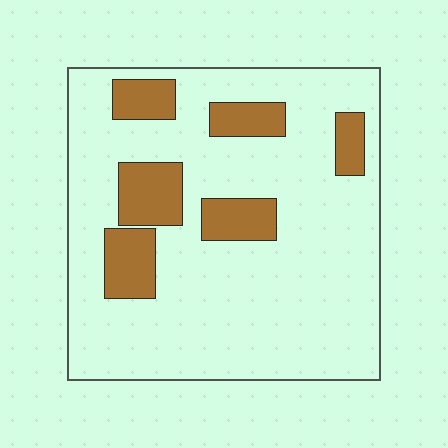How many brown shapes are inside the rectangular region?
6.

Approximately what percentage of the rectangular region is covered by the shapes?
Approximately 20%.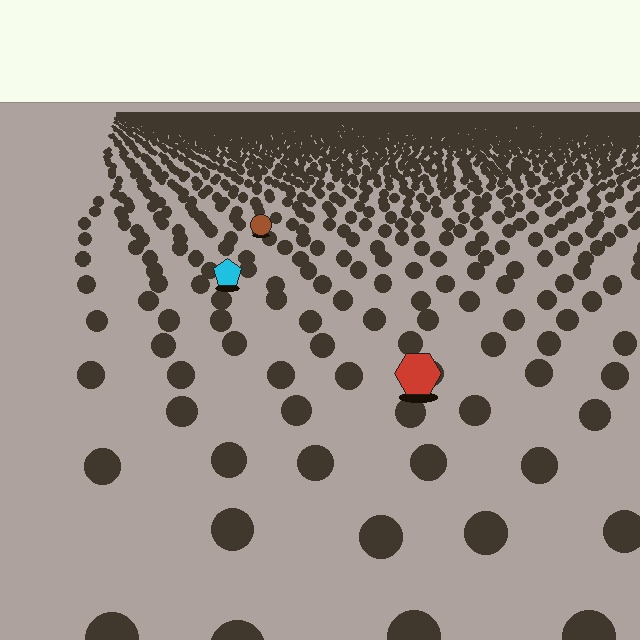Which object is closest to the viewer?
The red hexagon is closest. The texture marks near it are larger and more spread out.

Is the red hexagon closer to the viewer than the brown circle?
Yes. The red hexagon is closer — you can tell from the texture gradient: the ground texture is coarser near it.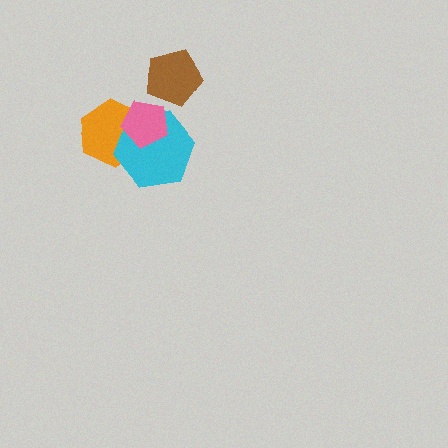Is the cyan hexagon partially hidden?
Yes, it is partially covered by another shape.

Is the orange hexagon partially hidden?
Yes, it is partially covered by another shape.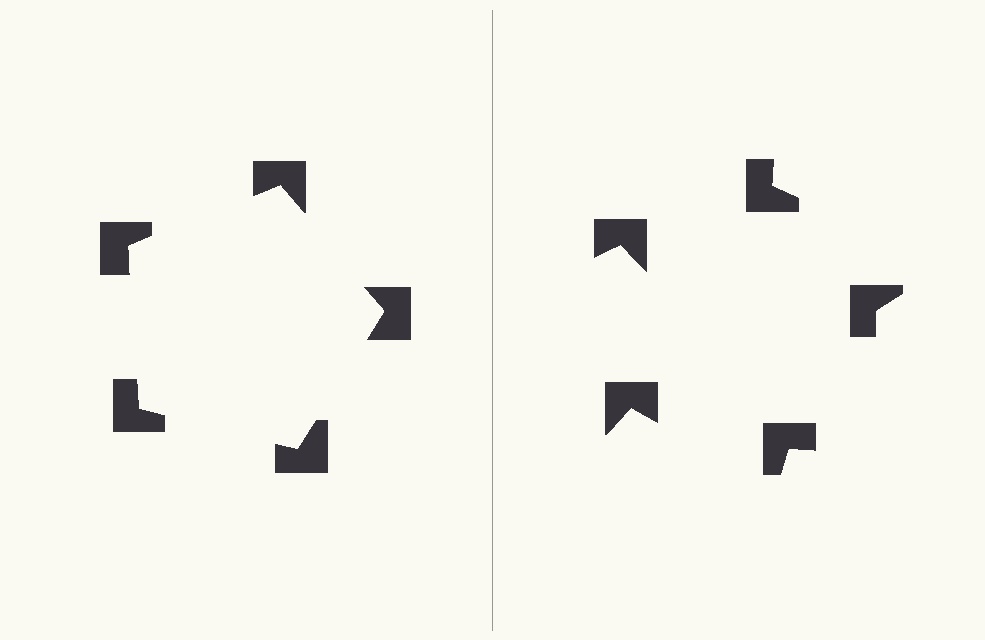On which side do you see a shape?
An illusory pentagon appears on the left side. On the right side the wedge cuts are rotated, so no coherent shape forms.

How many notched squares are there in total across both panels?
10 — 5 on each side.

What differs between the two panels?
The notched squares are positioned identically on both sides; only the wedge orientations differ. On the left they align to a pentagon; on the right they are misaligned.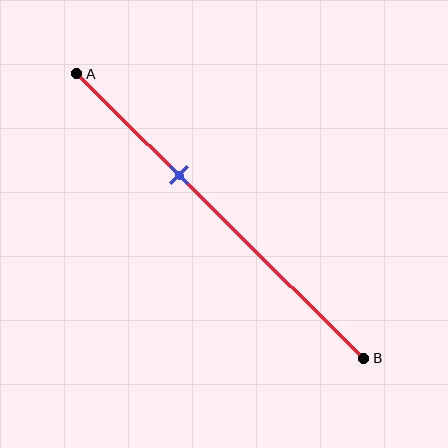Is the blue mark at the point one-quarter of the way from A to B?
No, the mark is at about 35% from A, not at the 25% one-quarter point.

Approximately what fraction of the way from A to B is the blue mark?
The blue mark is approximately 35% of the way from A to B.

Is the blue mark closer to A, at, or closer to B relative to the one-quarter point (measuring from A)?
The blue mark is closer to point B than the one-quarter point of segment AB.